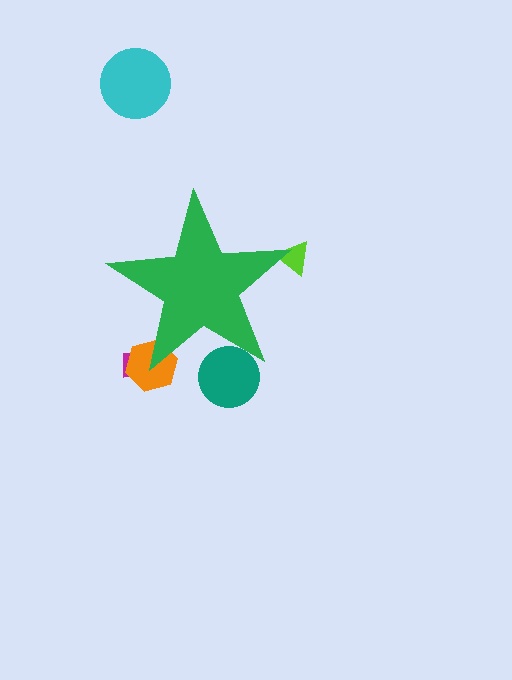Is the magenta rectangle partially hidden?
Yes, the magenta rectangle is partially hidden behind the green star.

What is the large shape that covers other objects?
A green star.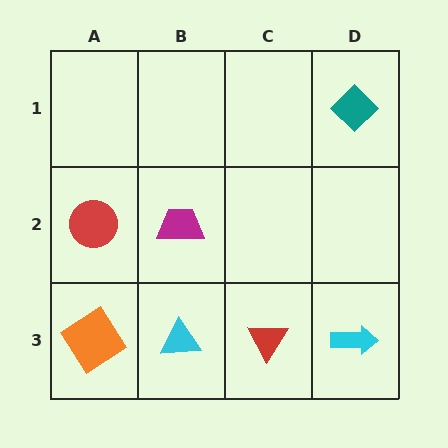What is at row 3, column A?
An orange diamond.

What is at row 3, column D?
A cyan arrow.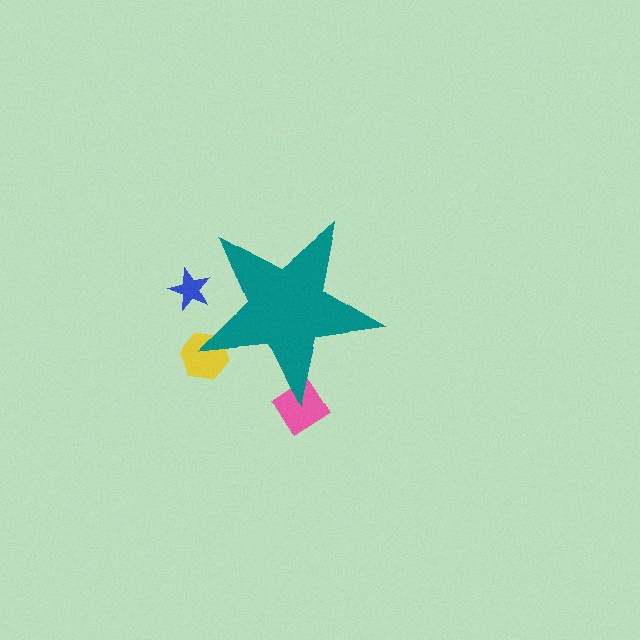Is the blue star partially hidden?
Yes, the blue star is partially hidden behind the teal star.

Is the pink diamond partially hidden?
Yes, the pink diamond is partially hidden behind the teal star.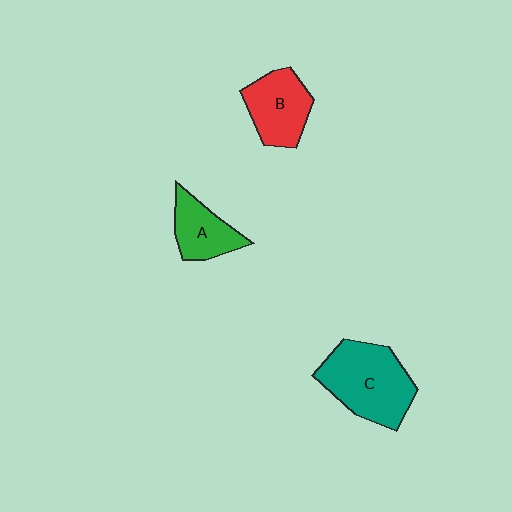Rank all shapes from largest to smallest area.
From largest to smallest: C (teal), B (red), A (green).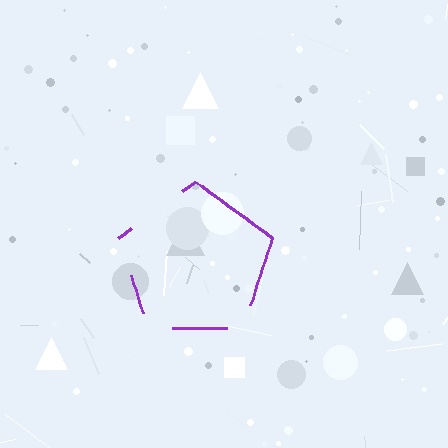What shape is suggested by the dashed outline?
The dashed outline suggests a pentagon.